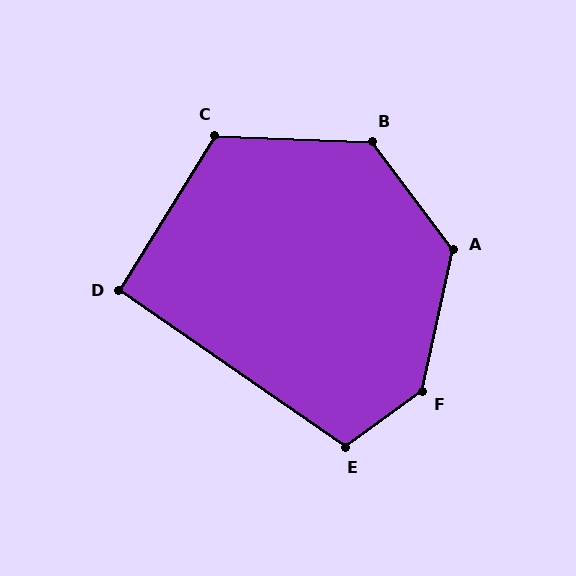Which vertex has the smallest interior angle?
D, at approximately 93 degrees.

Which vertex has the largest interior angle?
F, at approximately 138 degrees.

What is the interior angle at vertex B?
Approximately 129 degrees (obtuse).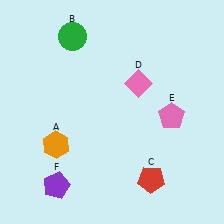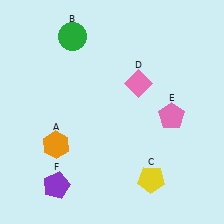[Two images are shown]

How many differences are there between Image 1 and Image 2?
There is 1 difference between the two images.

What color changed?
The pentagon (C) changed from red in Image 1 to yellow in Image 2.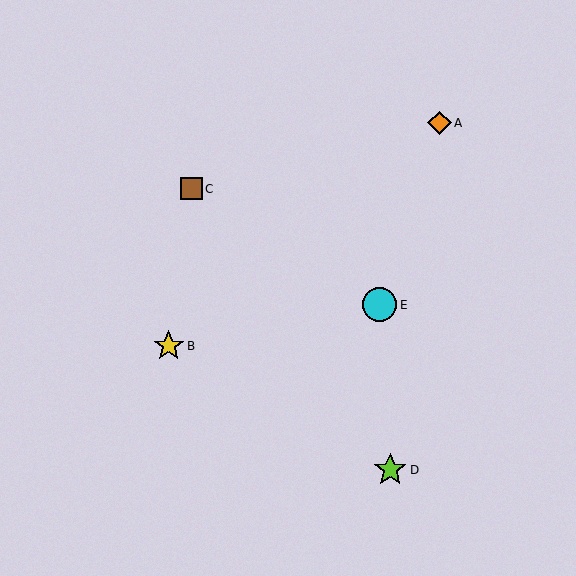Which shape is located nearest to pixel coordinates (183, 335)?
The yellow star (labeled B) at (169, 346) is nearest to that location.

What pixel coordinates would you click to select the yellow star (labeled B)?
Click at (169, 346) to select the yellow star B.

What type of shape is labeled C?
Shape C is a brown square.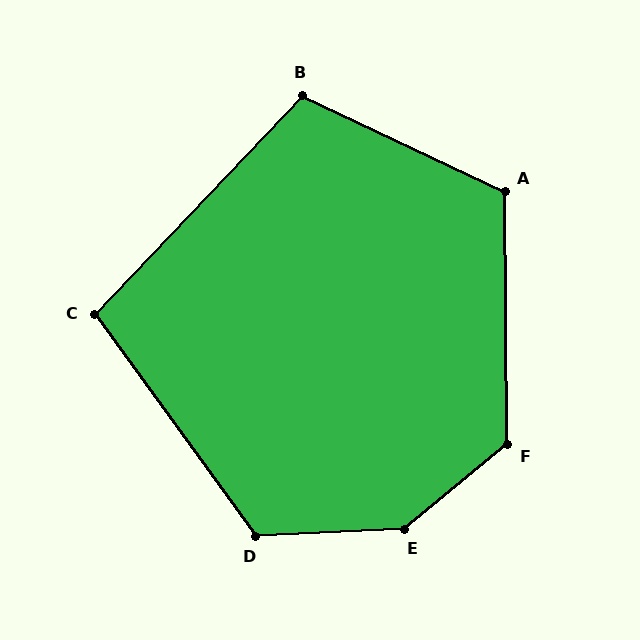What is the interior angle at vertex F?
Approximately 129 degrees (obtuse).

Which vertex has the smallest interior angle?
C, at approximately 101 degrees.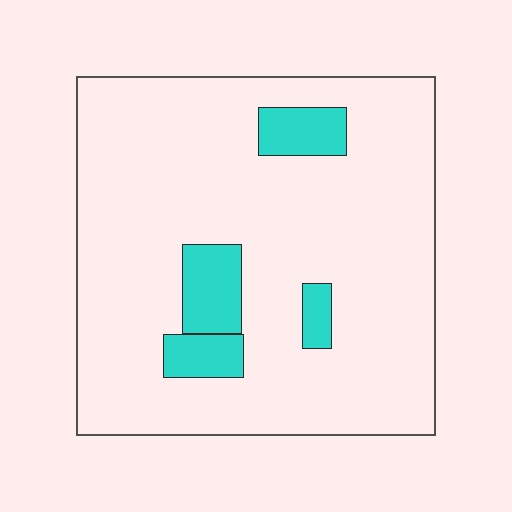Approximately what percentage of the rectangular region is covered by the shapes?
Approximately 10%.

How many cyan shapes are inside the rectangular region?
4.